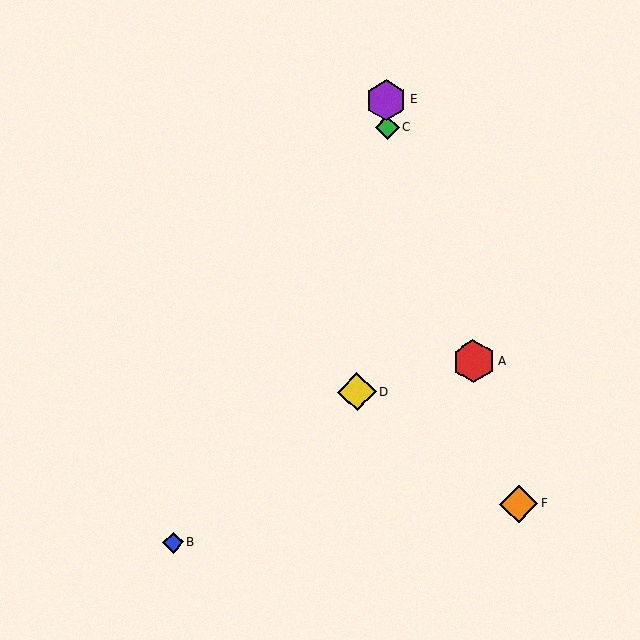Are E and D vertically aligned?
No, E is at x≈386 and D is at x≈357.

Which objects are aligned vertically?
Objects C, E are aligned vertically.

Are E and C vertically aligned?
Yes, both are at x≈386.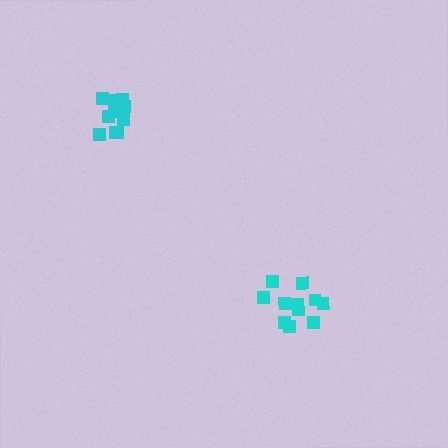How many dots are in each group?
Group 1: 11 dots, Group 2: 10 dots (21 total).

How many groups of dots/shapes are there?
There are 2 groups.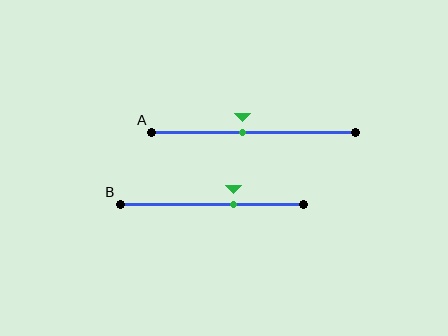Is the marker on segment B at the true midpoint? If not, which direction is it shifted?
No, the marker on segment B is shifted to the right by about 12% of the segment length.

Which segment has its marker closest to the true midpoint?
Segment A has its marker closest to the true midpoint.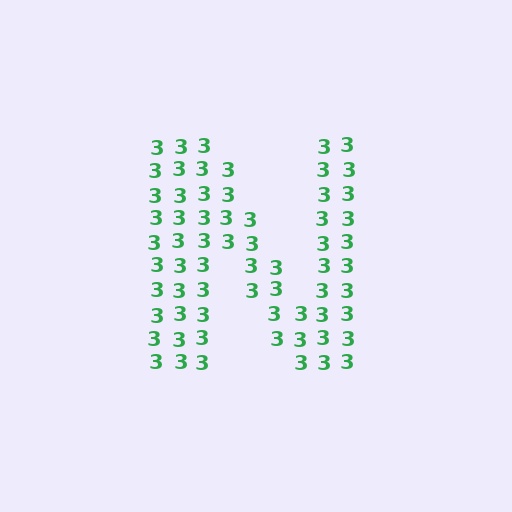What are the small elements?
The small elements are digit 3's.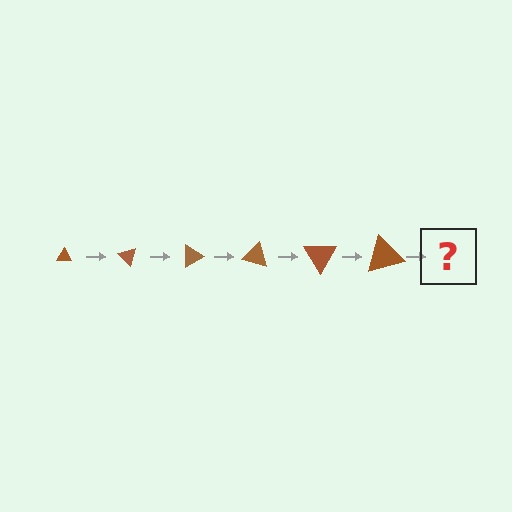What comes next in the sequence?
The next element should be a triangle, larger than the previous one and rotated 270 degrees from the start.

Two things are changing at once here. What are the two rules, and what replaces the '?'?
The two rules are that the triangle grows larger each step and it rotates 45 degrees each step. The '?' should be a triangle, larger than the previous one and rotated 270 degrees from the start.